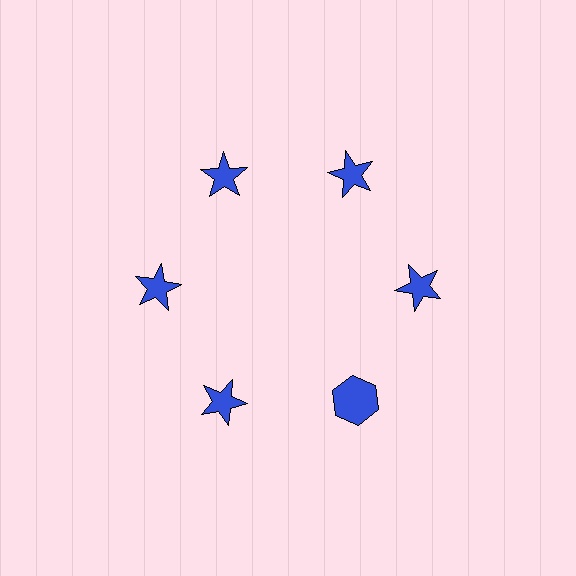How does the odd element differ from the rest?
It has a different shape: hexagon instead of star.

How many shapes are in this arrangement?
There are 6 shapes arranged in a ring pattern.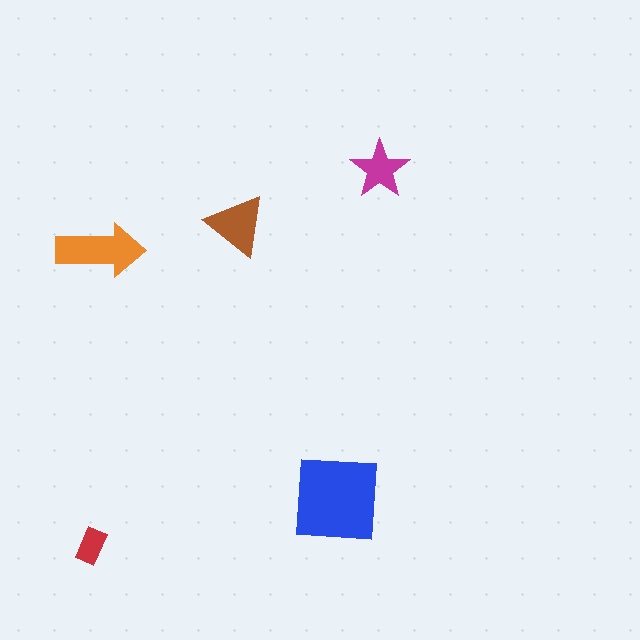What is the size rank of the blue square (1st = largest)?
1st.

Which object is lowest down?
The red rectangle is bottommost.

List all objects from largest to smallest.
The blue square, the orange arrow, the brown triangle, the magenta star, the red rectangle.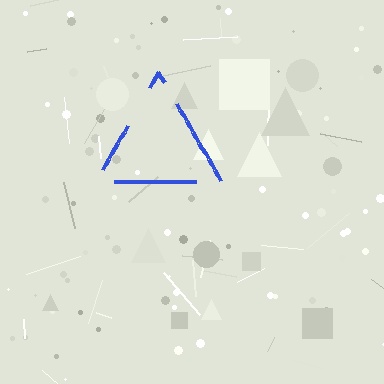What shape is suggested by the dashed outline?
The dashed outline suggests a triangle.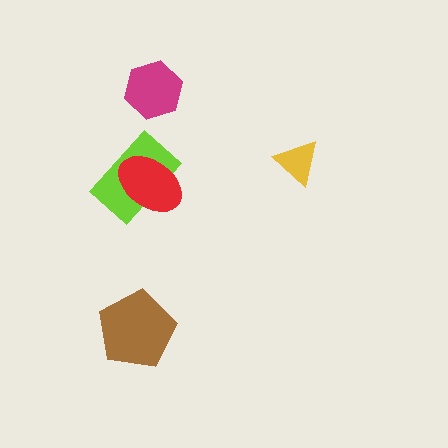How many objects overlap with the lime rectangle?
1 object overlaps with the lime rectangle.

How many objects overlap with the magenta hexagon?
0 objects overlap with the magenta hexagon.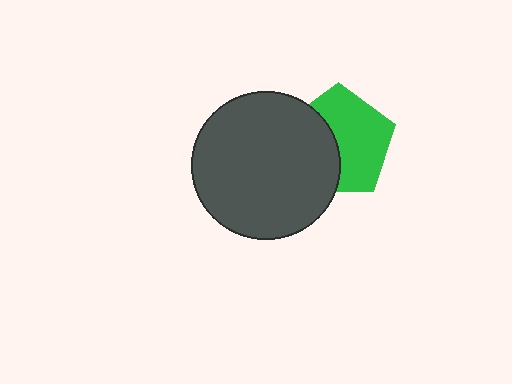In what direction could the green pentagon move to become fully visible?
The green pentagon could move right. That would shift it out from behind the dark gray circle entirely.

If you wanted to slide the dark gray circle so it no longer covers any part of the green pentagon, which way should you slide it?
Slide it left — that is the most direct way to separate the two shapes.